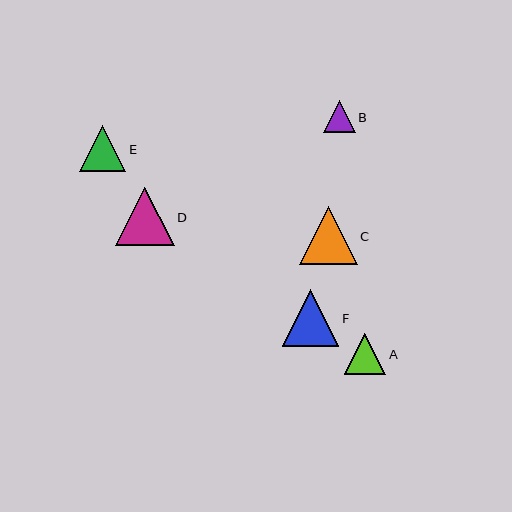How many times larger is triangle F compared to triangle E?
Triangle F is approximately 1.2 times the size of triangle E.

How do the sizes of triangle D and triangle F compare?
Triangle D and triangle F are approximately the same size.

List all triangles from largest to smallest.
From largest to smallest: D, C, F, E, A, B.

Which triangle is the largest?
Triangle D is the largest with a size of approximately 59 pixels.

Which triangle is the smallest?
Triangle B is the smallest with a size of approximately 32 pixels.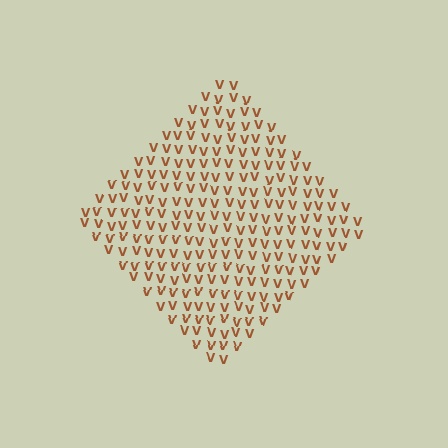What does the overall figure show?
The overall figure shows a diamond.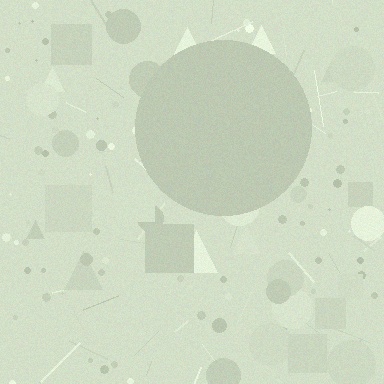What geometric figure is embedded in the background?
A circle is embedded in the background.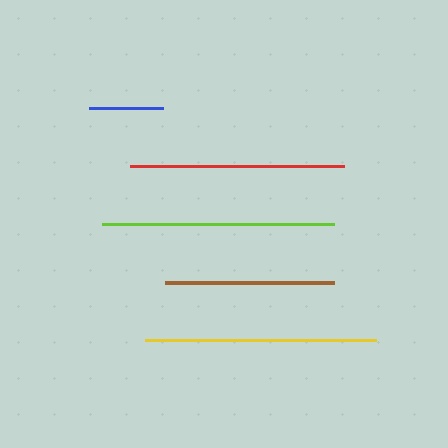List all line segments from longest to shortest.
From longest to shortest: lime, yellow, red, brown, blue.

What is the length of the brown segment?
The brown segment is approximately 168 pixels long.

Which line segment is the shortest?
The blue line is the shortest at approximately 74 pixels.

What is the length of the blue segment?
The blue segment is approximately 74 pixels long.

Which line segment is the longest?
The lime line is the longest at approximately 231 pixels.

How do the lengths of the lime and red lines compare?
The lime and red lines are approximately the same length.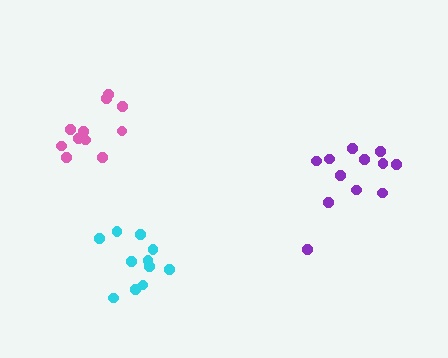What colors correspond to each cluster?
The clusters are colored: purple, pink, cyan.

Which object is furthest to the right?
The purple cluster is rightmost.